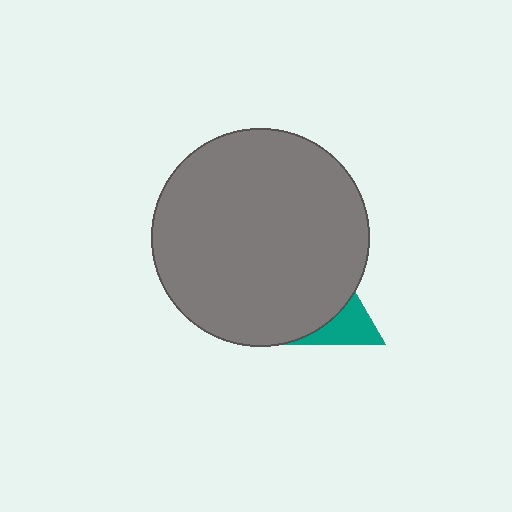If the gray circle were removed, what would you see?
You would see the complete teal triangle.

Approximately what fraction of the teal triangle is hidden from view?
Roughly 67% of the teal triangle is hidden behind the gray circle.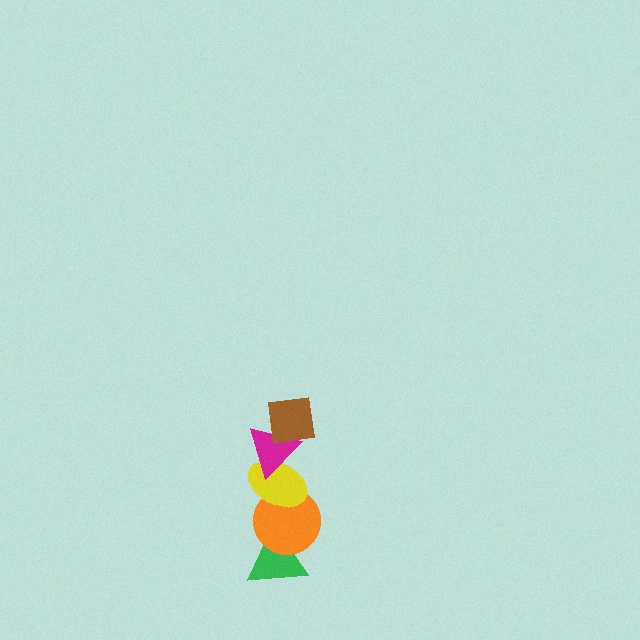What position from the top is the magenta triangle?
The magenta triangle is 2nd from the top.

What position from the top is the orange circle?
The orange circle is 4th from the top.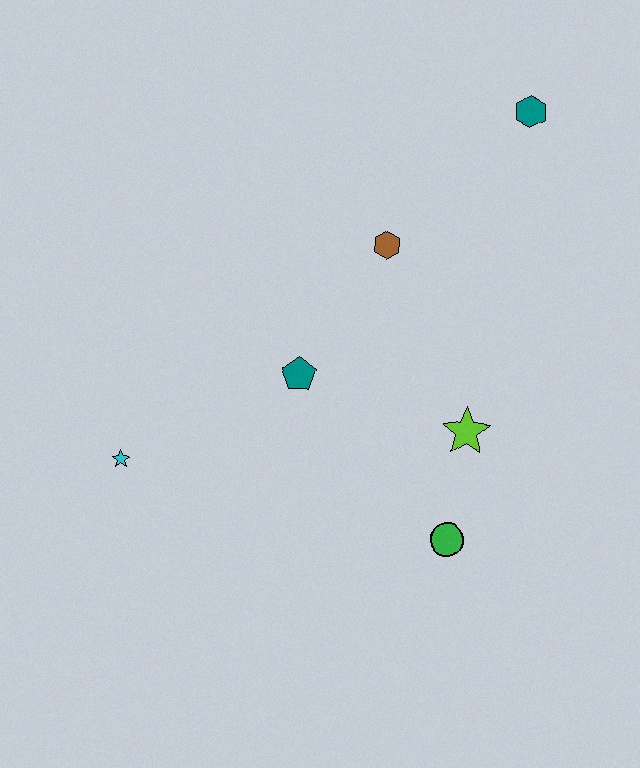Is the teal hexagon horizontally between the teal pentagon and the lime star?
No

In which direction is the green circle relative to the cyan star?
The green circle is to the right of the cyan star.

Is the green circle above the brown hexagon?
No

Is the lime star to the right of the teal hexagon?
No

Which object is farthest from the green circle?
The teal hexagon is farthest from the green circle.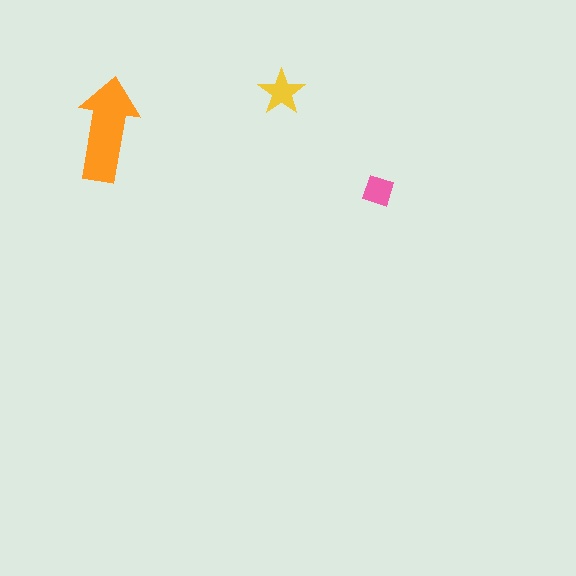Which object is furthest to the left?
The orange arrow is leftmost.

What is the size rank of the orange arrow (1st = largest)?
1st.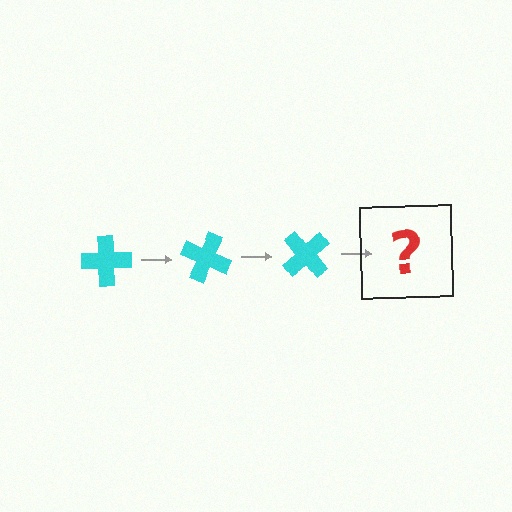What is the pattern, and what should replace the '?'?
The pattern is that the cross rotates 25 degrees each step. The '?' should be a cyan cross rotated 75 degrees.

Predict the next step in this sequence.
The next step is a cyan cross rotated 75 degrees.